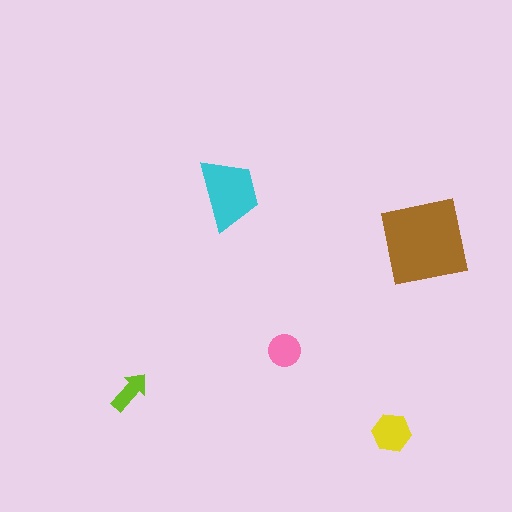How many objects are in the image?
There are 5 objects in the image.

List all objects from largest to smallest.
The brown square, the cyan trapezoid, the yellow hexagon, the pink circle, the lime arrow.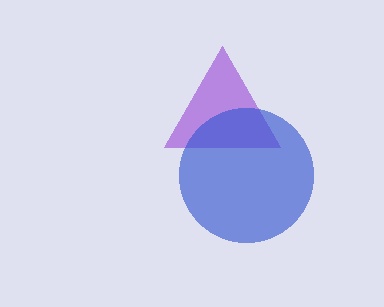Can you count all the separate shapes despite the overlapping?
Yes, there are 2 separate shapes.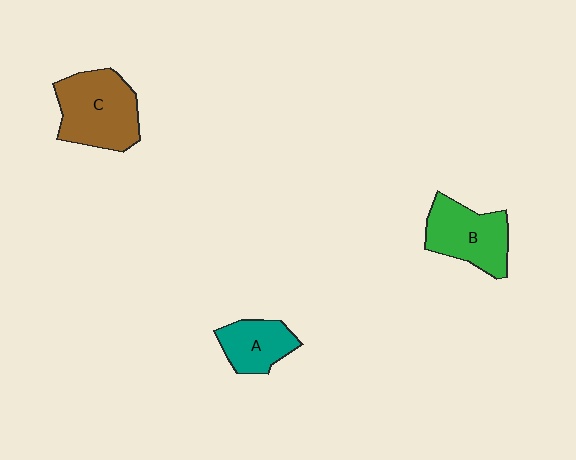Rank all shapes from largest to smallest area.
From largest to smallest: C (brown), B (green), A (teal).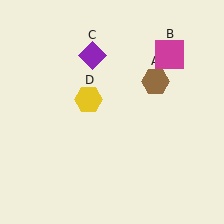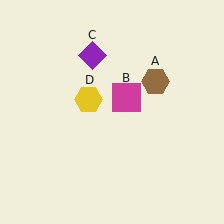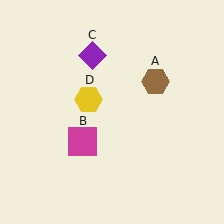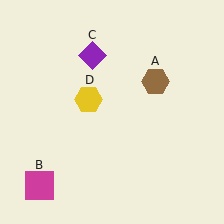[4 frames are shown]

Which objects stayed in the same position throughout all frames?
Brown hexagon (object A) and purple diamond (object C) and yellow hexagon (object D) remained stationary.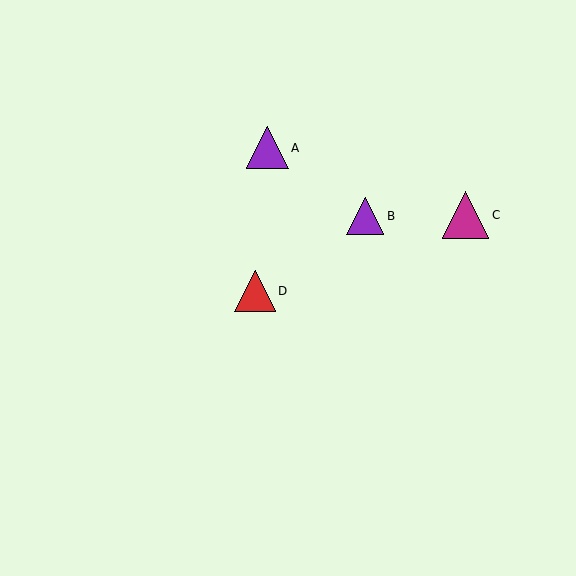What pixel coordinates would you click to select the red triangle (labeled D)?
Click at (255, 291) to select the red triangle D.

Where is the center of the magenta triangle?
The center of the magenta triangle is at (466, 215).